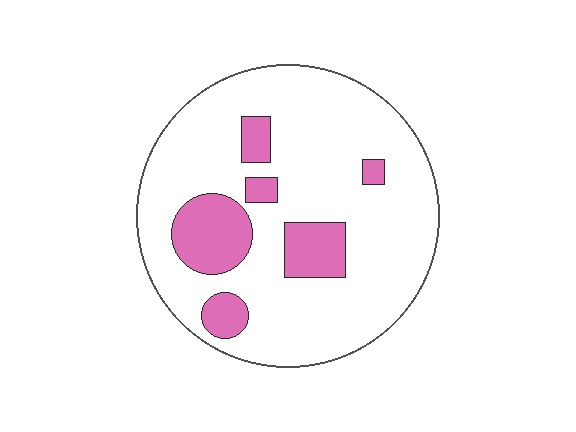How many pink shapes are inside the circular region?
6.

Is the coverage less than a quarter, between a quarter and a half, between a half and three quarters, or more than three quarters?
Less than a quarter.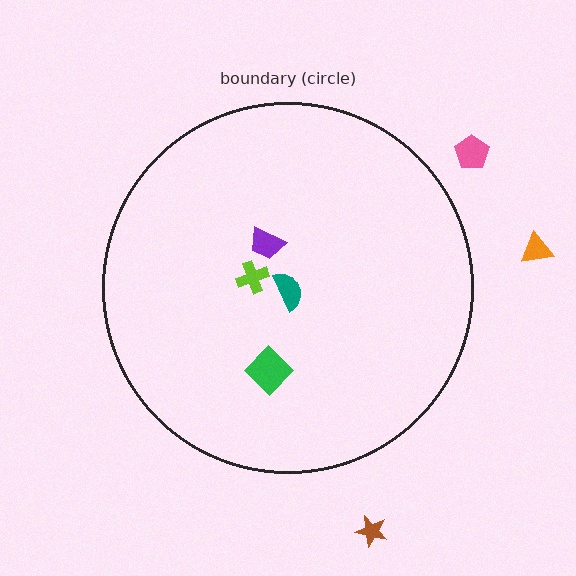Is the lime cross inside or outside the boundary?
Inside.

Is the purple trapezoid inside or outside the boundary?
Inside.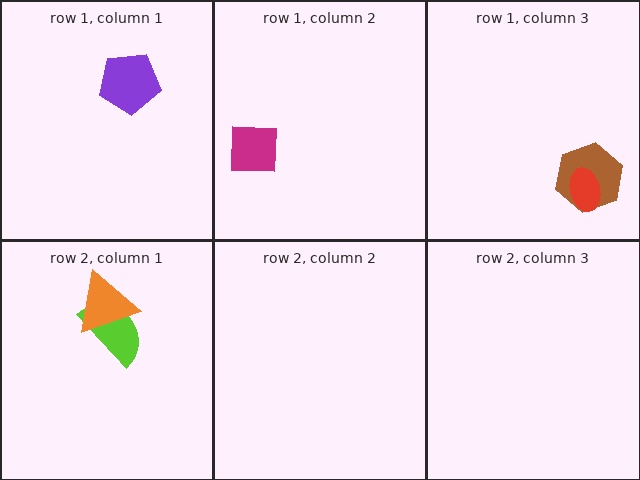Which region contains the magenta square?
The row 1, column 2 region.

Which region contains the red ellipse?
The row 1, column 3 region.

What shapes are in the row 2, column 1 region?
The lime semicircle, the orange triangle.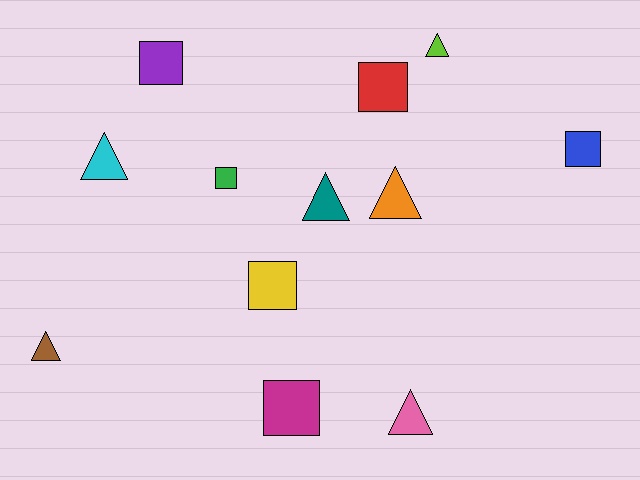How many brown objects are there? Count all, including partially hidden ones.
There is 1 brown object.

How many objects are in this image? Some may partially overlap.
There are 12 objects.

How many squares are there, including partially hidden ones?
There are 6 squares.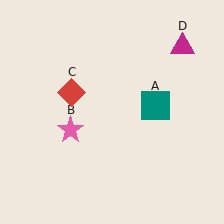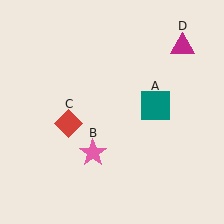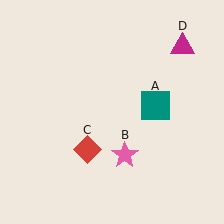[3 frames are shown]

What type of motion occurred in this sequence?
The pink star (object B), red diamond (object C) rotated counterclockwise around the center of the scene.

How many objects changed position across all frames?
2 objects changed position: pink star (object B), red diamond (object C).